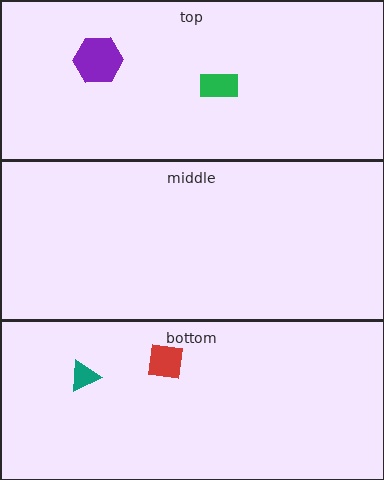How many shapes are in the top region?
2.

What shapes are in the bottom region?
The teal triangle, the red square.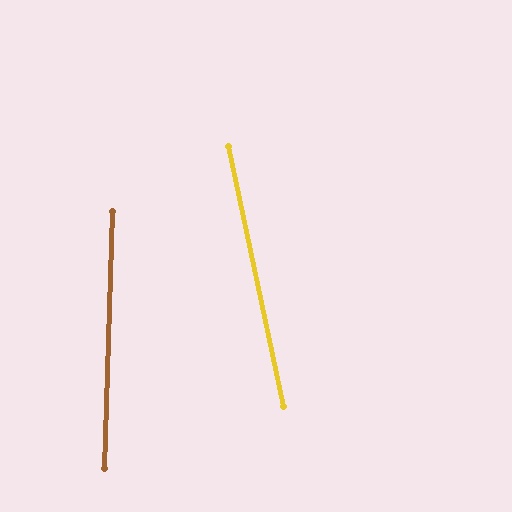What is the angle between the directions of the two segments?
Approximately 14 degrees.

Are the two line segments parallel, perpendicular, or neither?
Neither parallel nor perpendicular — they differ by about 14°.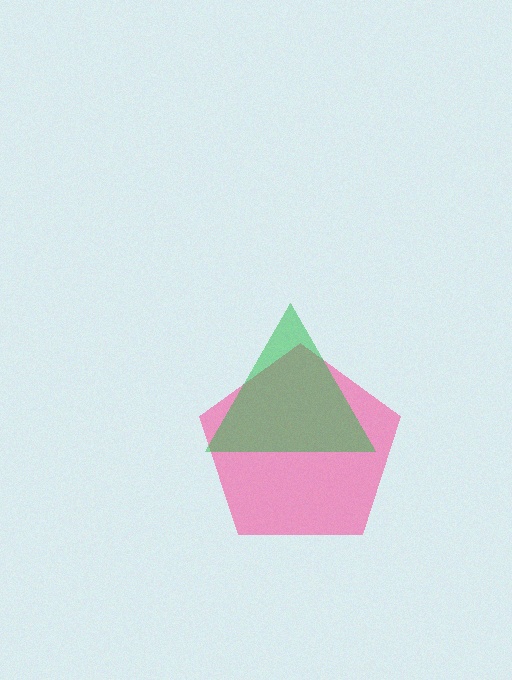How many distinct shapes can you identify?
There are 2 distinct shapes: a pink pentagon, a green triangle.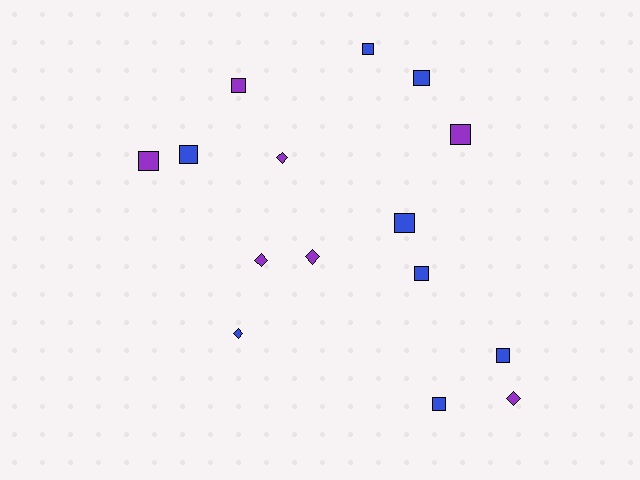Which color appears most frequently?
Blue, with 8 objects.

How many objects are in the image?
There are 15 objects.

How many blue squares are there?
There are 7 blue squares.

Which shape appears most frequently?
Square, with 10 objects.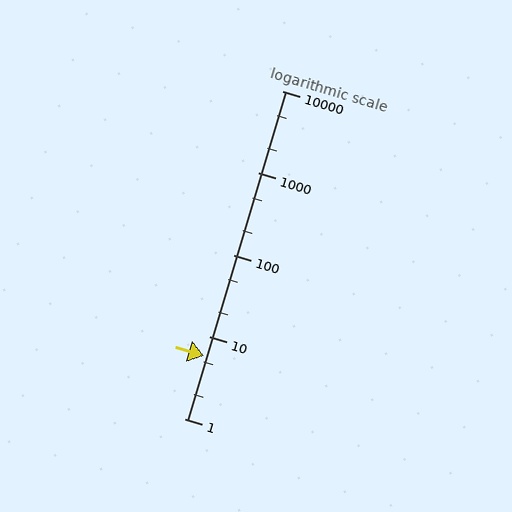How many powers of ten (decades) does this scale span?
The scale spans 4 decades, from 1 to 10000.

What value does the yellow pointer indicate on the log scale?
The pointer indicates approximately 5.9.